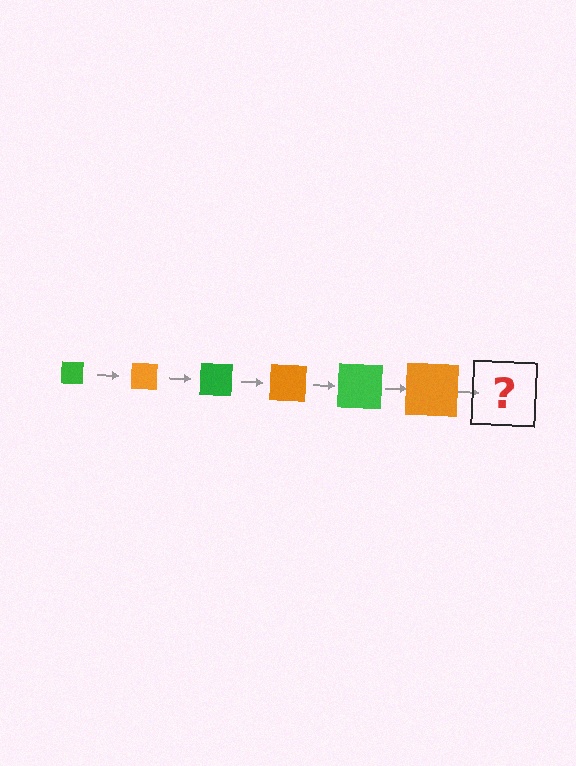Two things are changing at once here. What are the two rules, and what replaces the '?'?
The two rules are that the square grows larger each step and the color cycles through green and orange. The '?' should be a green square, larger than the previous one.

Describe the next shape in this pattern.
It should be a green square, larger than the previous one.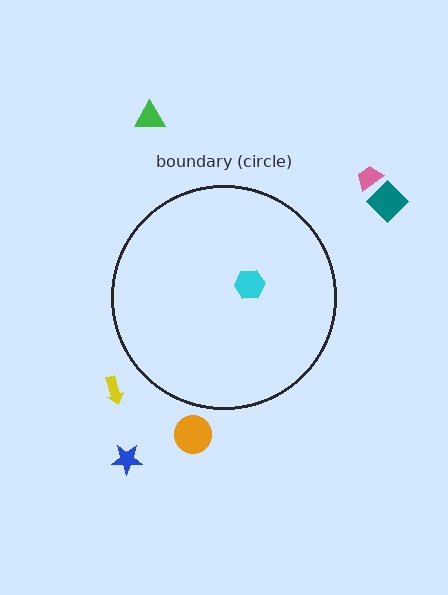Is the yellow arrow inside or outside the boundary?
Outside.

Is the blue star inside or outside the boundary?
Outside.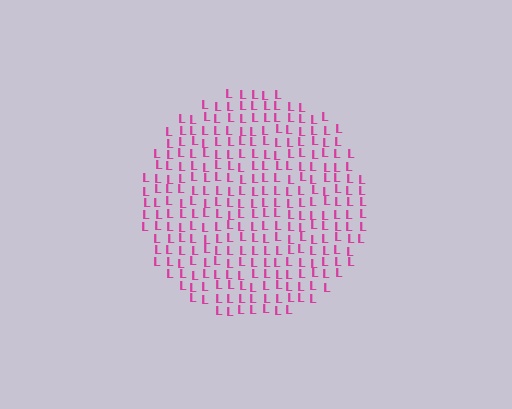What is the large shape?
The large shape is a circle.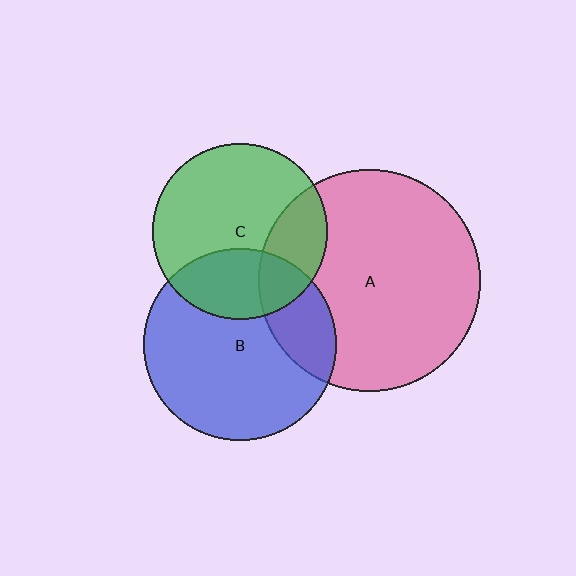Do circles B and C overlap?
Yes.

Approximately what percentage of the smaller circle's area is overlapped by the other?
Approximately 30%.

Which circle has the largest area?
Circle A (pink).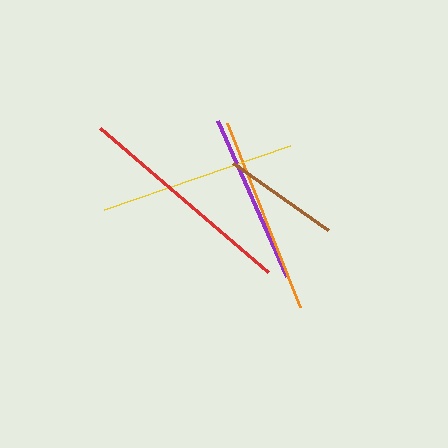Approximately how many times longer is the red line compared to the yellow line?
The red line is approximately 1.1 times the length of the yellow line.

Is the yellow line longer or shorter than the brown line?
The yellow line is longer than the brown line.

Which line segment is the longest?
The red line is the longest at approximately 221 pixels.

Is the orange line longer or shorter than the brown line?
The orange line is longer than the brown line.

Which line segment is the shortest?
The brown line is the shortest at approximately 116 pixels.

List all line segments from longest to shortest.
From longest to shortest: red, orange, yellow, purple, brown.